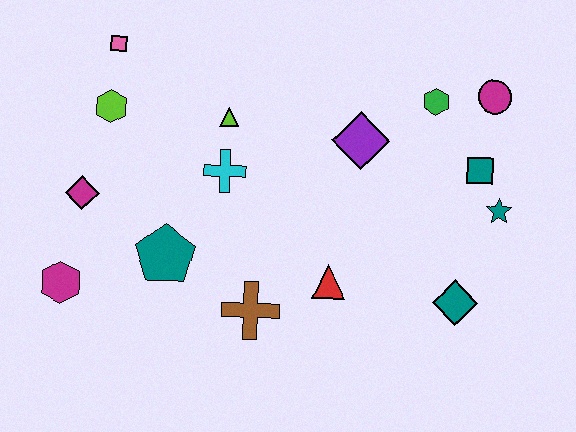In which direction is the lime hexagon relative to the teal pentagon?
The lime hexagon is above the teal pentagon.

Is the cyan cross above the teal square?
No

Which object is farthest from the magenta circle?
The magenta hexagon is farthest from the magenta circle.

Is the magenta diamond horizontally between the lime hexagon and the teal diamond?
No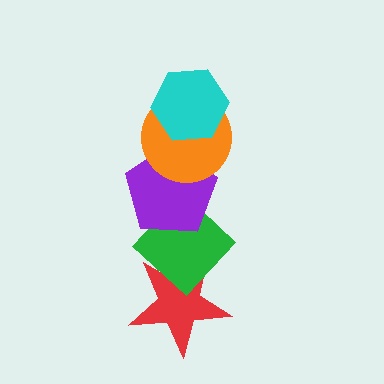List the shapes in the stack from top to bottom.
From top to bottom: the cyan hexagon, the orange circle, the purple pentagon, the green diamond, the red star.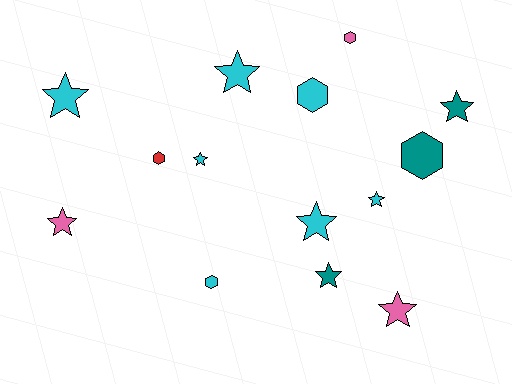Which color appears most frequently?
Cyan, with 7 objects.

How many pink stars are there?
There are 2 pink stars.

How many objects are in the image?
There are 14 objects.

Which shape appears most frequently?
Star, with 9 objects.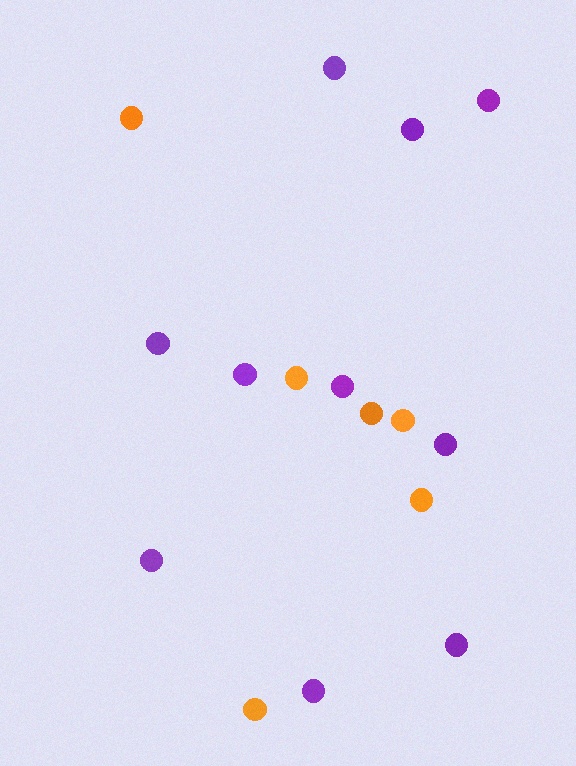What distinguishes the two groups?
There are 2 groups: one group of purple circles (10) and one group of orange circles (6).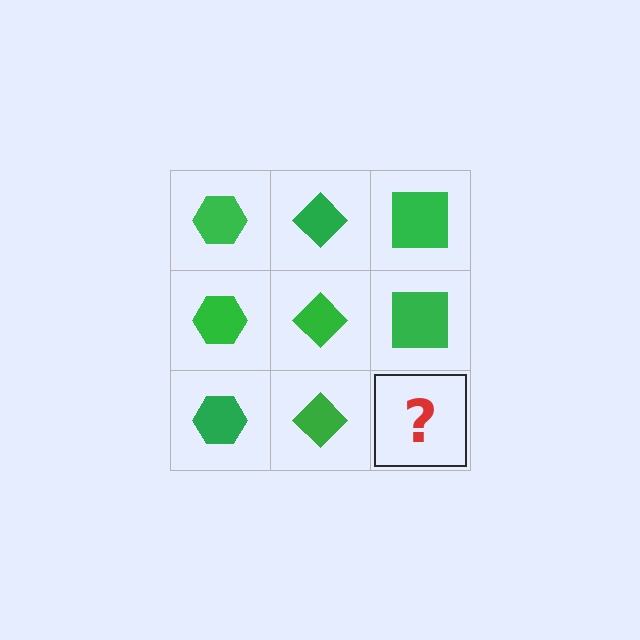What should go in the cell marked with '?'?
The missing cell should contain a green square.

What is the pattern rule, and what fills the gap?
The rule is that each column has a consistent shape. The gap should be filled with a green square.